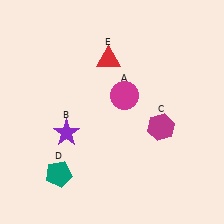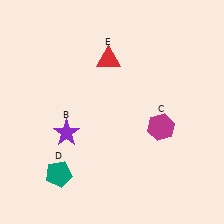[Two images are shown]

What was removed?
The magenta circle (A) was removed in Image 2.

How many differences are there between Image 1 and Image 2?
There is 1 difference between the two images.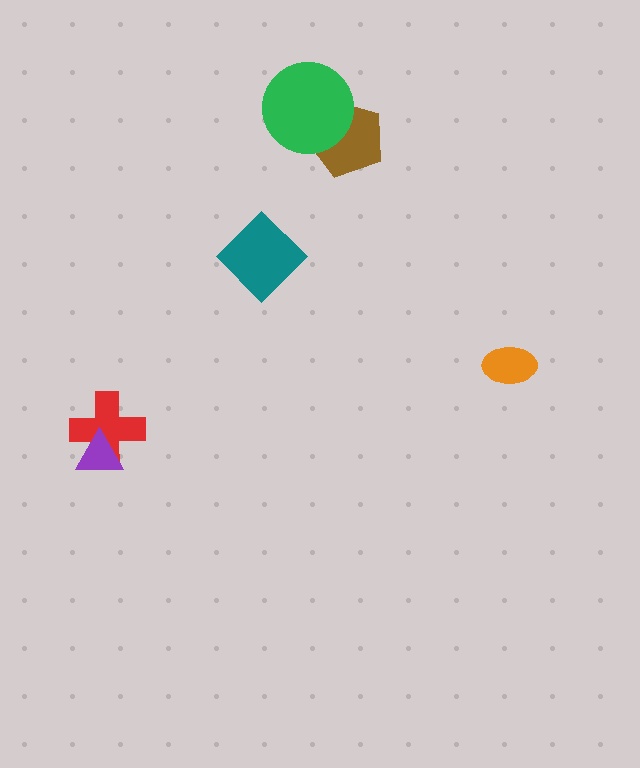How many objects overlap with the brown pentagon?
1 object overlaps with the brown pentagon.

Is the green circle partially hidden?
No, no other shape covers it.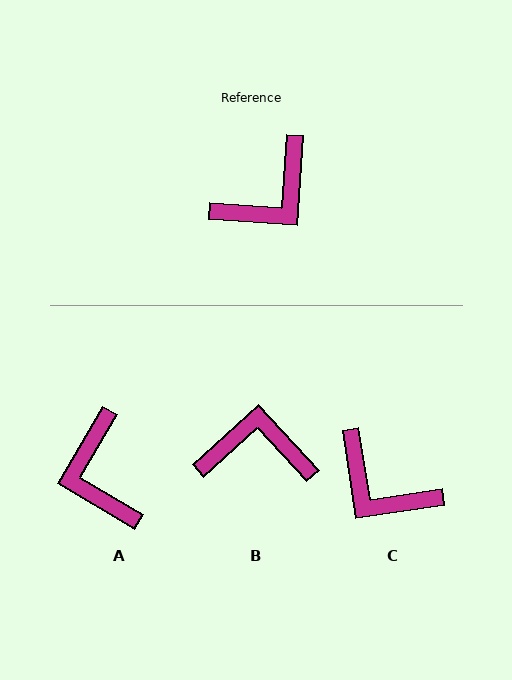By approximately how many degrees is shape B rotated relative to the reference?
Approximately 136 degrees counter-clockwise.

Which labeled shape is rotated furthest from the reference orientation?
B, about 136 degrees away.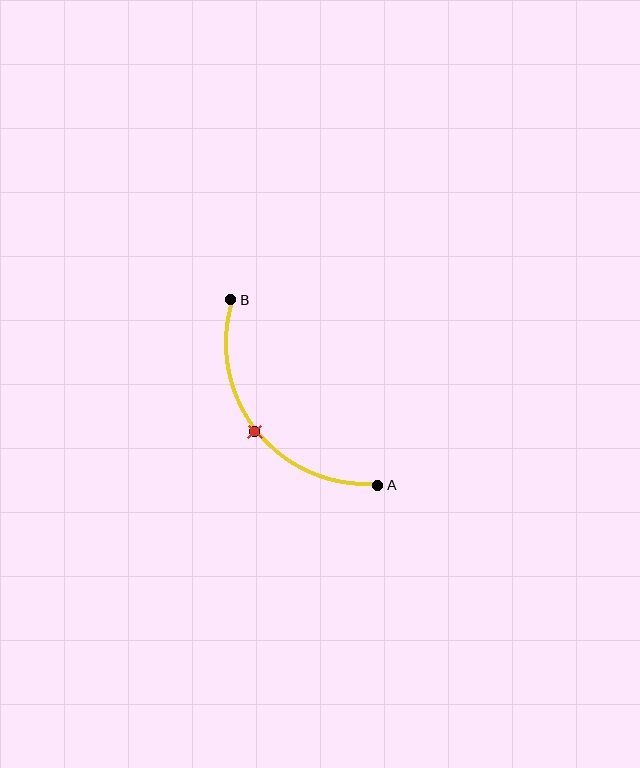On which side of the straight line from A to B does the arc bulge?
The arc bulges below and to the left of the straight line connecting A and B.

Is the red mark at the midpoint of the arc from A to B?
Yes. The red mark lies on the arc at equal arc-length from both A and B — it is the arc midpoint.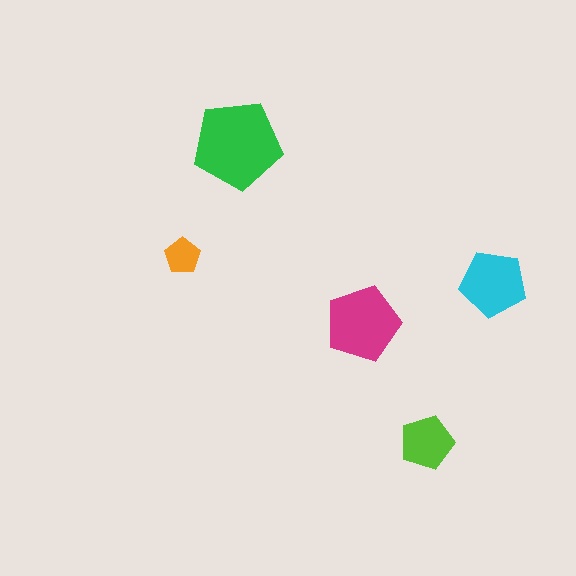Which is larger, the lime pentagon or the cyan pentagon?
The cyan one.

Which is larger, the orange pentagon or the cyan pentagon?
The cyan one.